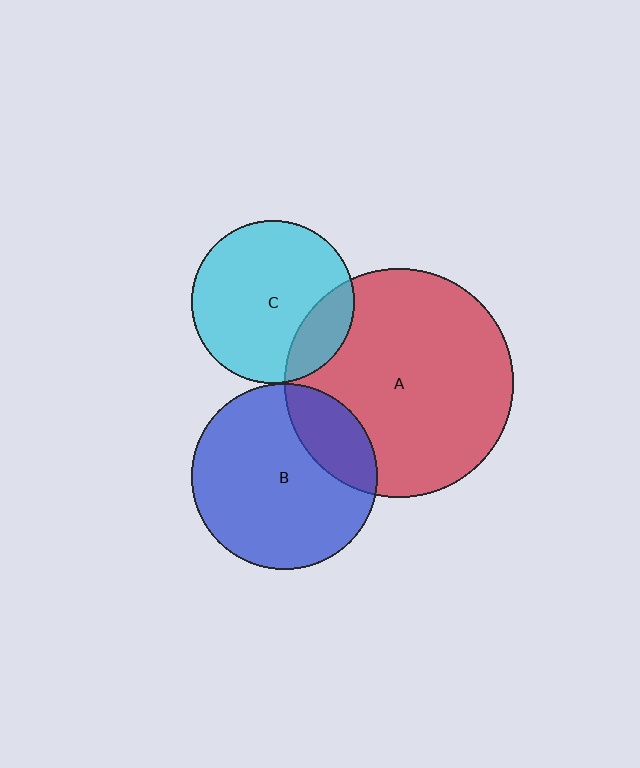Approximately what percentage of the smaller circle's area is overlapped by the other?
Approximately 20%.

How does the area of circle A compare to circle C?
Approximately 2.0 times.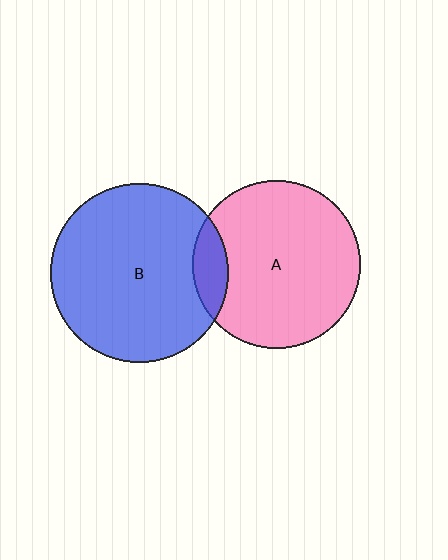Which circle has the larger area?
Circle B (blue).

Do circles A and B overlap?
Yes.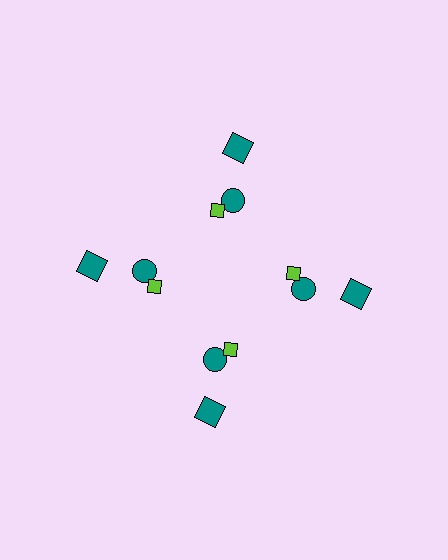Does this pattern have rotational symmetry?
Yes, this pattern has 4-fold rotational symmetry. It looks the same after rotating 90 degrees around the center.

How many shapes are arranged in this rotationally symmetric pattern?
There are 12 shapes, arranged in 4 groups of 3.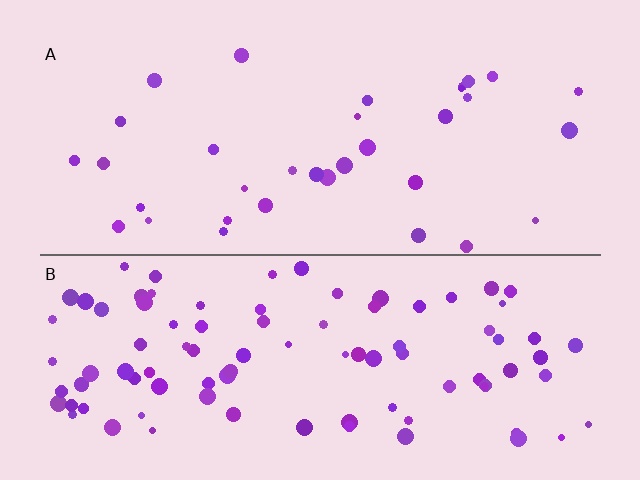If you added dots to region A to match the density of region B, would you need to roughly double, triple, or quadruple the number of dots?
Approximately triple.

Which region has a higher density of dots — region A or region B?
B (the bottom).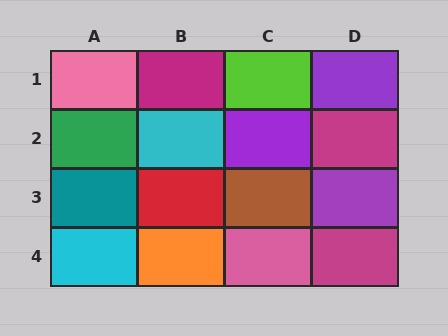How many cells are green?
1 cell is green.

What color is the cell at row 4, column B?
Orange.